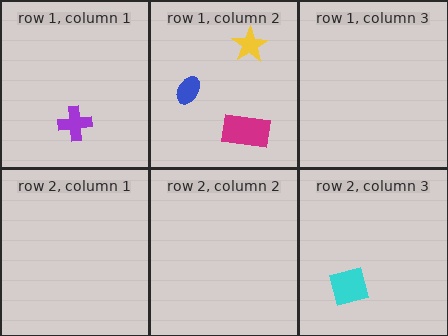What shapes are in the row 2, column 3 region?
The cyan square.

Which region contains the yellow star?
The row 1, column 2 region.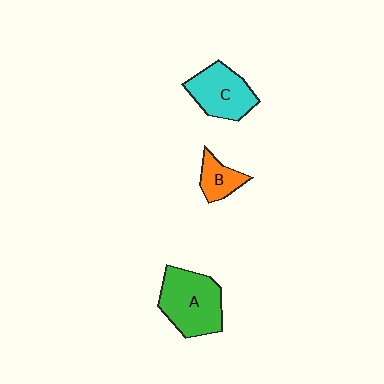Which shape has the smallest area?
Shape B (orange).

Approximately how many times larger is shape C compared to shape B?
Approximately 1.9 times.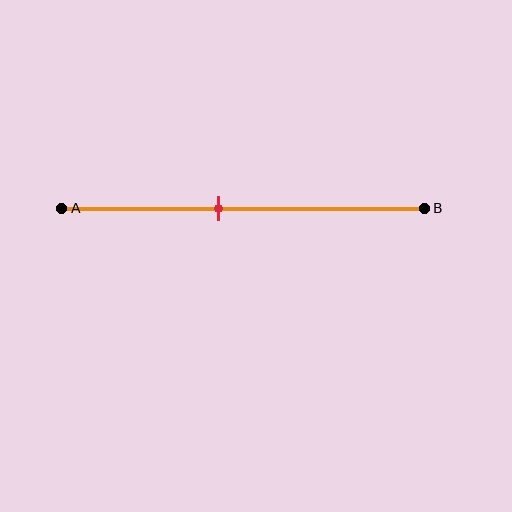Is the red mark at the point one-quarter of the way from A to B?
No, the mark is at about 45% from A, not at the 25% one-quarter point.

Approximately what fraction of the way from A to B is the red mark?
The red mark is approximately 45% of the way from A to B.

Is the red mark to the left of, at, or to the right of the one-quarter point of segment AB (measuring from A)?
The red mark is to the right of the one-quarter point of segment AB.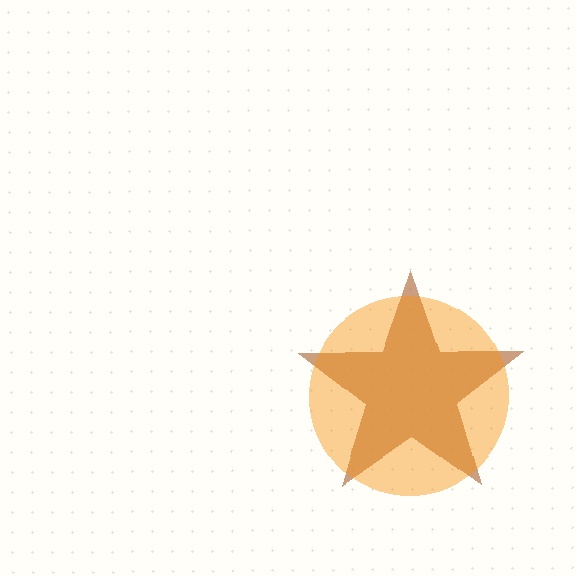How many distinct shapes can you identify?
There are 2 distinct shapes: a brown star, an orange circle.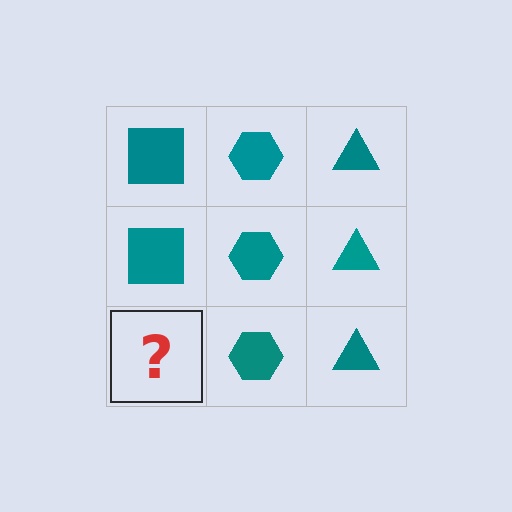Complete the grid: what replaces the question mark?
The question mark should be replaced with a teal square.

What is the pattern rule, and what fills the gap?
The rule is that each column has a consistent shape. The gap should be filled with a teal square.